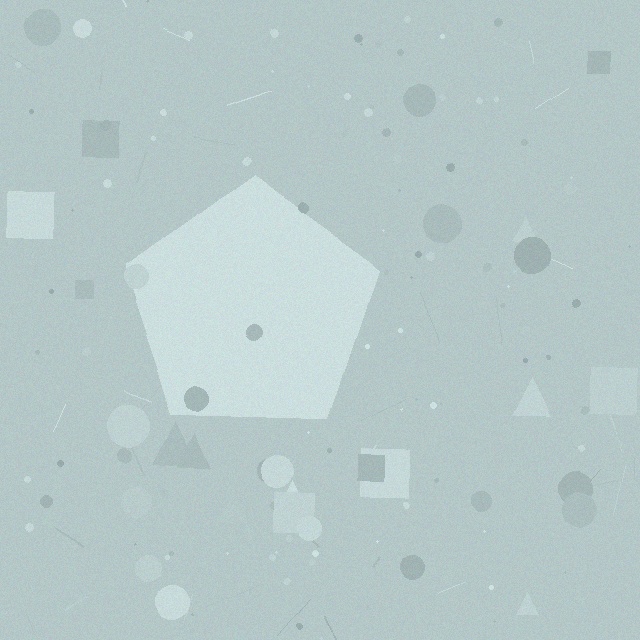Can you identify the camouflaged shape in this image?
The camouflaged shape is a pentagon.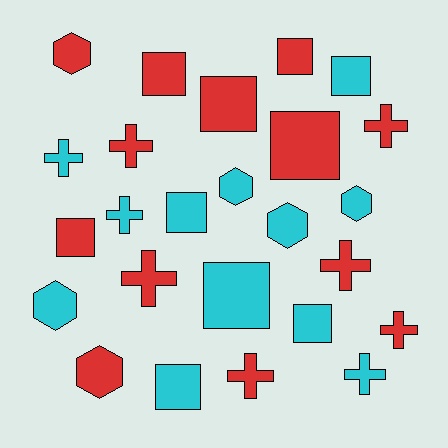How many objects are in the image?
There are 25 objects.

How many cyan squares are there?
There are 5 cyan squares.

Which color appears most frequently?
Red, with 13 objects.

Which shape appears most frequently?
Square, with 10 objects.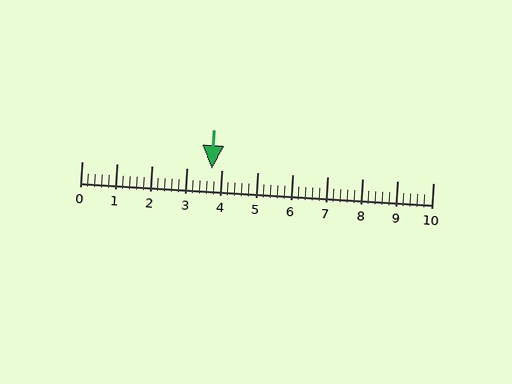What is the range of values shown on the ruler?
The ruler shows values from 0 to 10.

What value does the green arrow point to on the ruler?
The green arrow points to approximately 3.7.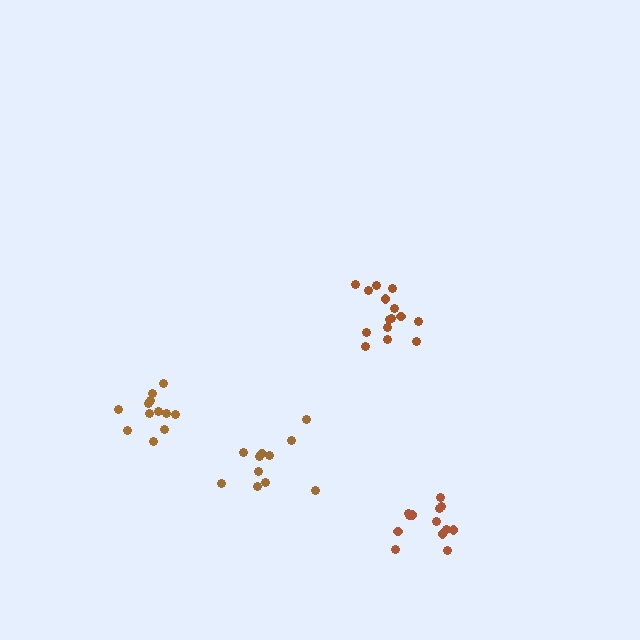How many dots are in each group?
Group 1: 13 dots, Group 2: 15 dots, Group 3: 11 dots, Group 4: 13 dots (52 total).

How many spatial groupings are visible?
There are 4 spatial groupings.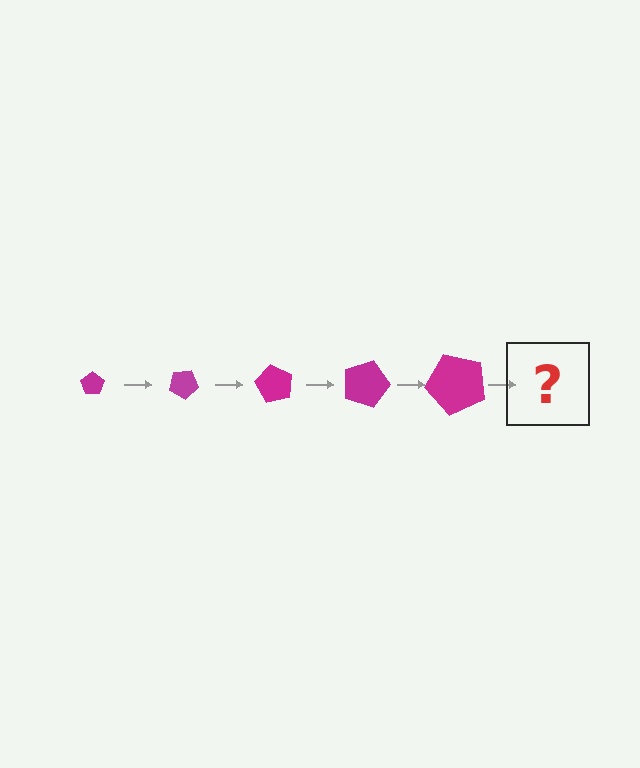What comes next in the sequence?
The next element should be a pentagon, larger than the previous one and rotated 150 degrees from the start.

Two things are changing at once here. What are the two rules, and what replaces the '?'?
The two rules are that the pentagon grows larger each step and it rotates 30 degrees each step. The '?' should be a pentagon, larger than the previous one and rotated 150 degrees from the start.